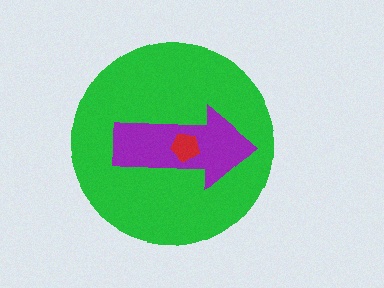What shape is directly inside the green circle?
The purple arrow.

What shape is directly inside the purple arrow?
The red pentagon.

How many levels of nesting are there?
3.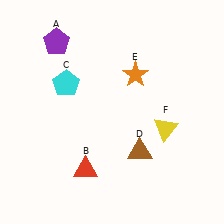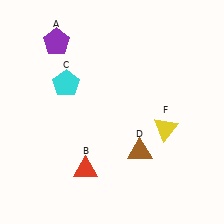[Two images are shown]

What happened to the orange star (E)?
The orange star (E) was removed in Image 2. It was in the top-right area of Image 1.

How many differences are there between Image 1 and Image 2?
There is 1 difference between the two images.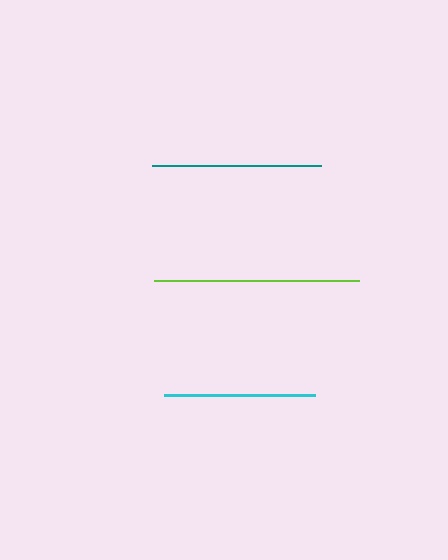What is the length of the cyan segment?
The cyan segment is approximately 152 pixels long.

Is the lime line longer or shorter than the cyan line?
The lime line is longer than the cyan line.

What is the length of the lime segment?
The lime segment is approximately 205 pixels long.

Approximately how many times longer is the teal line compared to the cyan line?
The teal line is approximately 1.1 times the length of the cyan line.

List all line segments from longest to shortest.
From longest to shortest: lime, teal, cyan.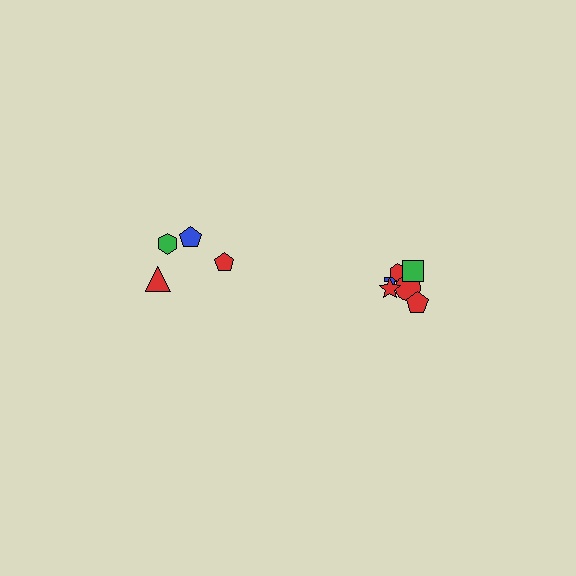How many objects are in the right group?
There are 6 objects.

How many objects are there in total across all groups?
There are 10 objects.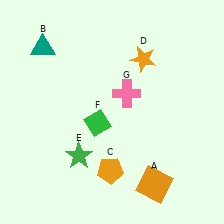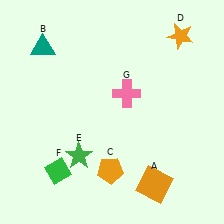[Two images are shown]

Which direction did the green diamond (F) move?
The green diamond (F) moved down.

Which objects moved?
The objects that moved are: the orange star (D), the green diamond (F).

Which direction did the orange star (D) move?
The orange star (D) moved right.